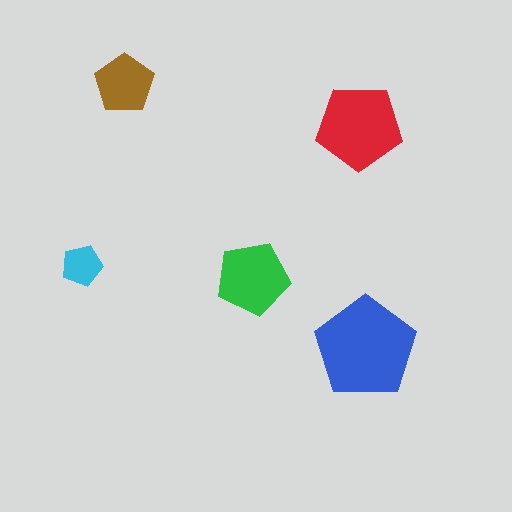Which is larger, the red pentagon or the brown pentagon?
The red one.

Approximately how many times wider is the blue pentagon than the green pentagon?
About 1.5 times wider.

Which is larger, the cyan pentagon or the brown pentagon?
The brown one.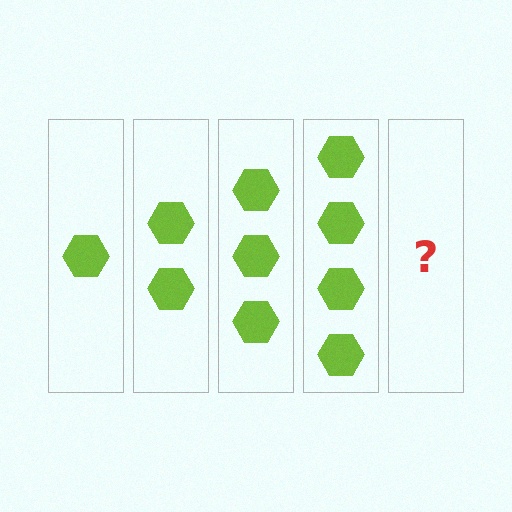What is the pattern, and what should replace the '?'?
The pattern is that each step adds one more hexagon. The '?' should be 5 hexagons.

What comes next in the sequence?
The next element should be 5 hexagons.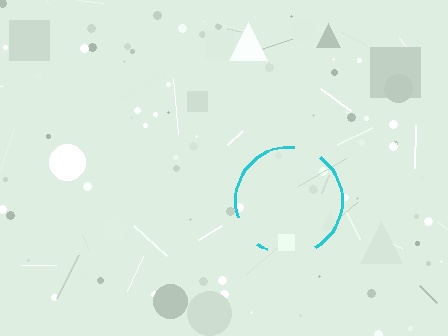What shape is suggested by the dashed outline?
The dashed outline suggests a circle.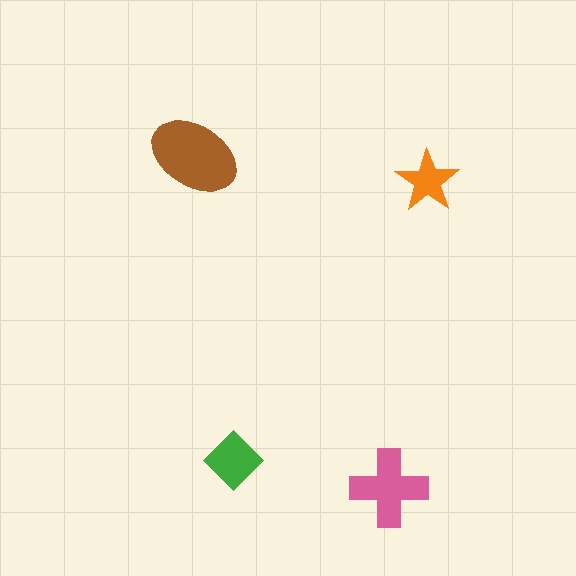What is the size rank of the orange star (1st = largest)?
4th.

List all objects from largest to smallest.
The brown ellipse, the pink cross, the green diamond, the orange star.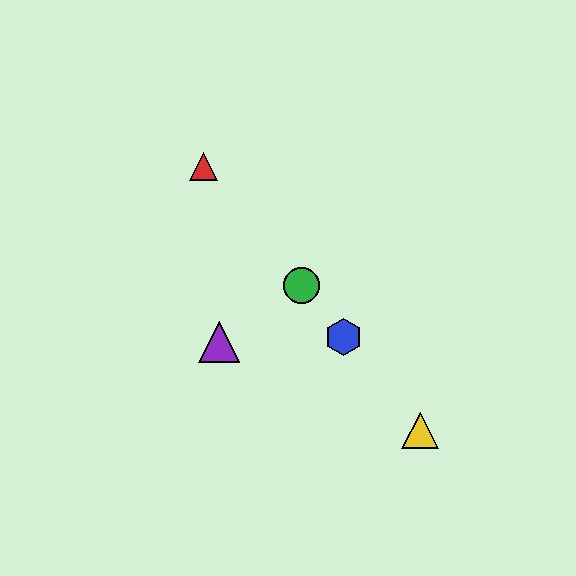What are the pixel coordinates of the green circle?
The green circle is at (301, 286).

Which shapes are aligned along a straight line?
The red triangle, the blue hexagon, the green circle, the yellow triangle are aligned along a straight line.